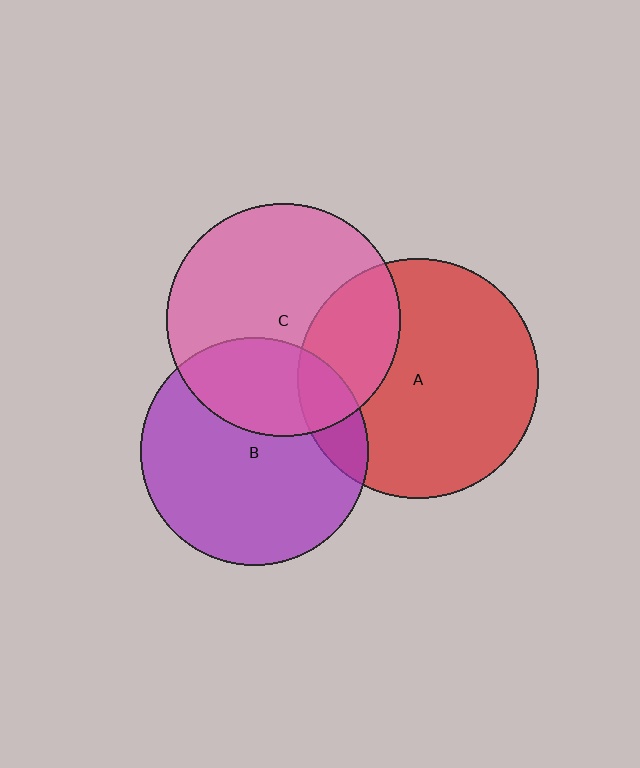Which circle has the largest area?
Circle A (red).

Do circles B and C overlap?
Yes.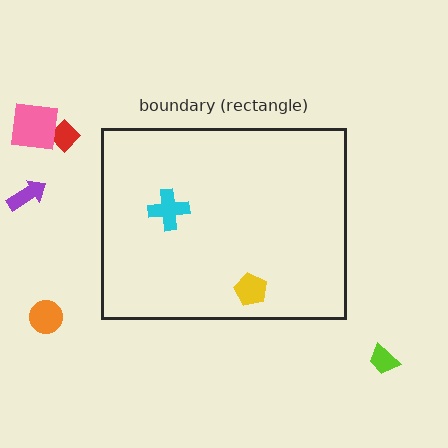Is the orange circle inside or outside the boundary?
Outside.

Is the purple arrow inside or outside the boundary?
Outside.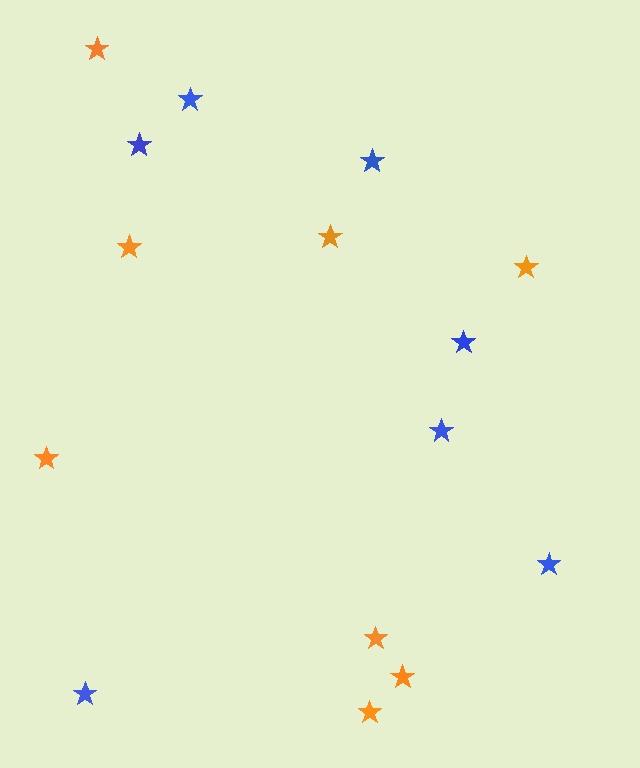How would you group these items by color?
There are 2 groups: one group of blue stars (7) and one group of orange stars (8).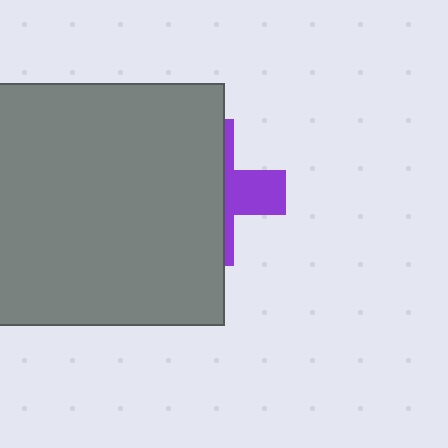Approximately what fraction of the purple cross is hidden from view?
Roughly 68% of the purple cross is hidden behind the gray square.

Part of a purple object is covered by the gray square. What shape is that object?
It is a cross.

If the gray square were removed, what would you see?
You would see the complete purple cross.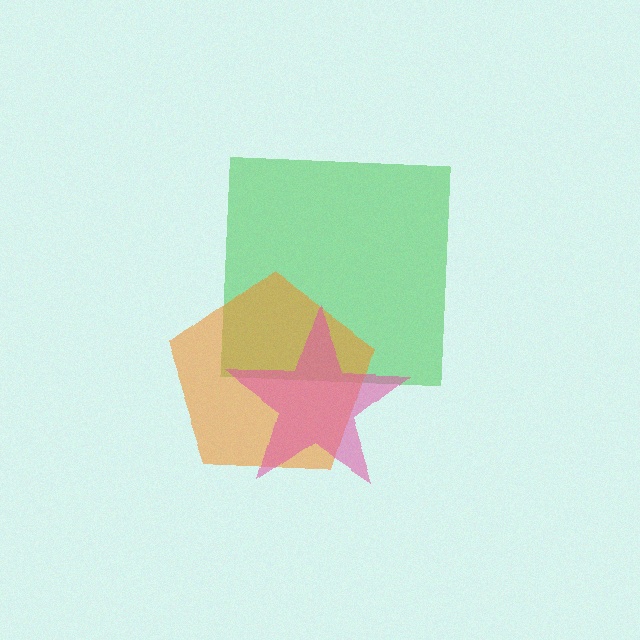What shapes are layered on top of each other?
The layered shapes are: a green square, an orange pentagon, a pink star.